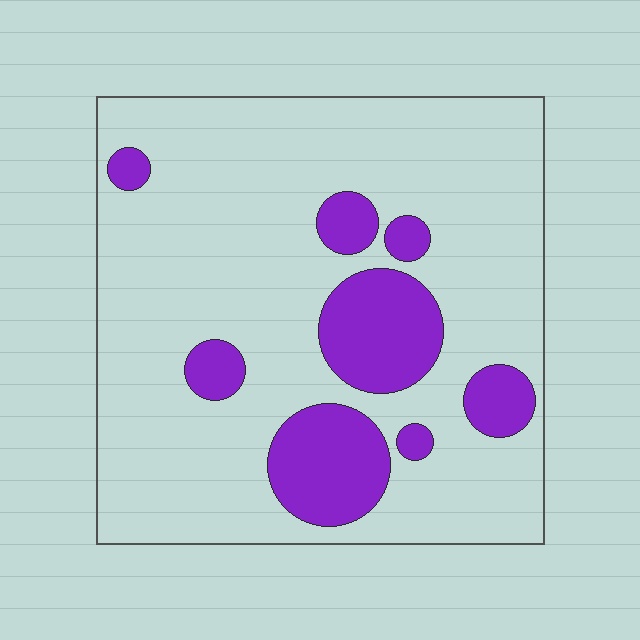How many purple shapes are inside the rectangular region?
8.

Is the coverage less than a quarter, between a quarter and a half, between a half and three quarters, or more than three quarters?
Less than a quarter.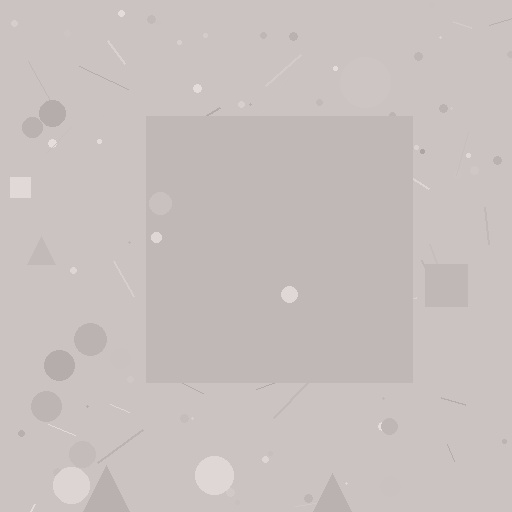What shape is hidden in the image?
A square is hidden in the image.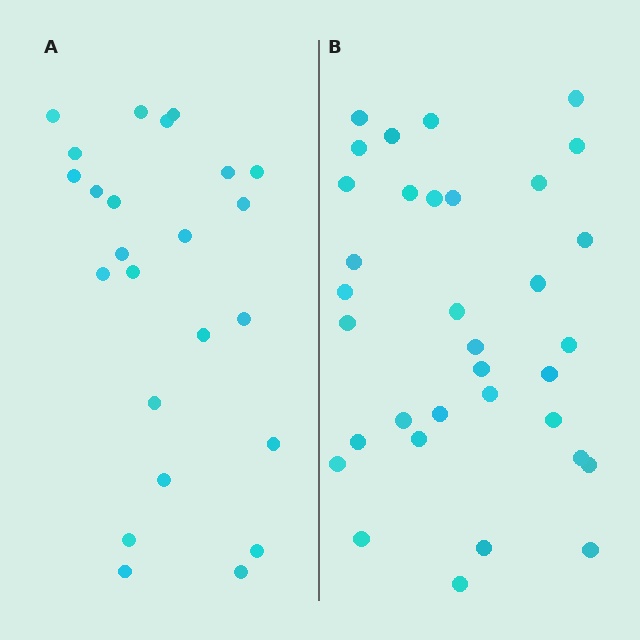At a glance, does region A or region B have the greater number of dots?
Region B (the right region) has more dots.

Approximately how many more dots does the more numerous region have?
Region B has roughly 10 or so more dots than region A.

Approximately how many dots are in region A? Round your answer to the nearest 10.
About 20 dots. (The exact count is 24, which rounds to 20.)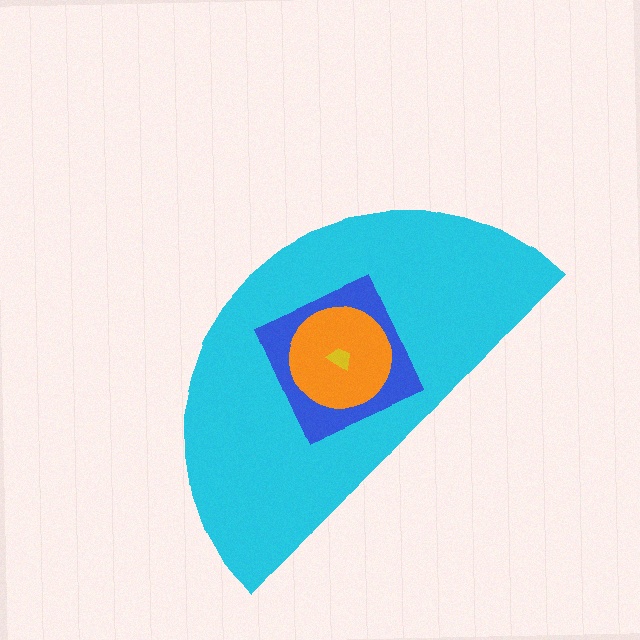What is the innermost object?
The yellow trapezoid.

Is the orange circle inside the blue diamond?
Yes.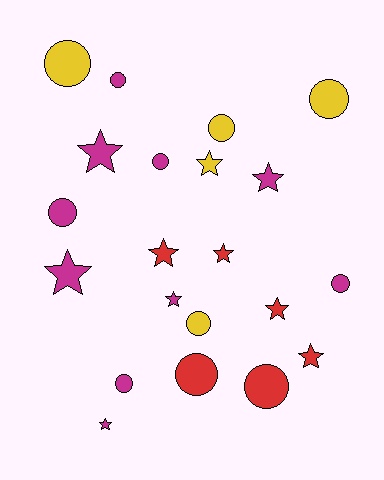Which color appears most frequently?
Magenta, with 10 objects.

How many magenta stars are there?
There are 5 magenta stars.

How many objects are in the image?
There are 21 objects.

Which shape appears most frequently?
Circle, with 11 objects.